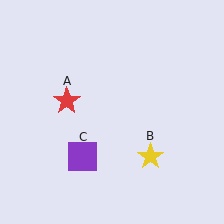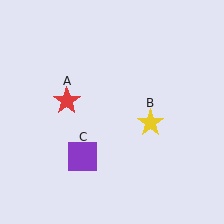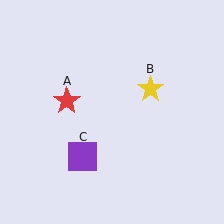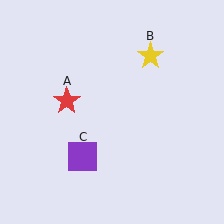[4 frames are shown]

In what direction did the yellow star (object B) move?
The yellow star (object B) moved up.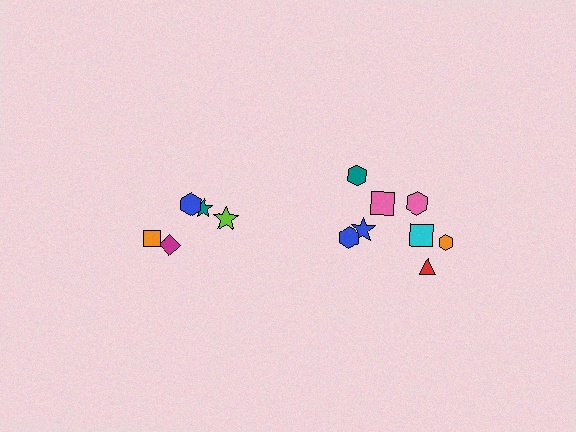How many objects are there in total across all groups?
There are 13 objects.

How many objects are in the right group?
There are 8 objects.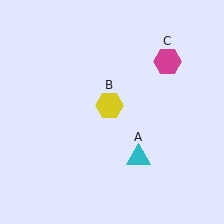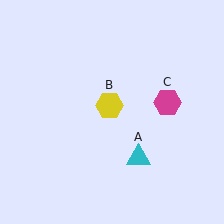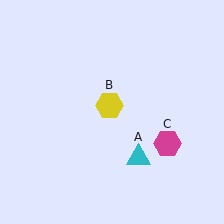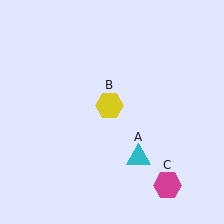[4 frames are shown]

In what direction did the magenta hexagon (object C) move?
The magenta hexagon (object C) moved down.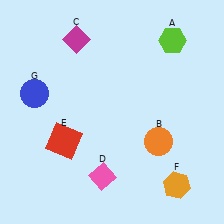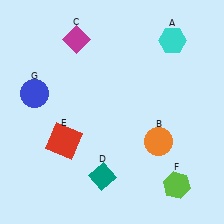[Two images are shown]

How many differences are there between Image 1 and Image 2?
There are 3 differences between the two images.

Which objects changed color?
A changed from lime to cyan. D changed from pink to teal. F changed from orange to lime.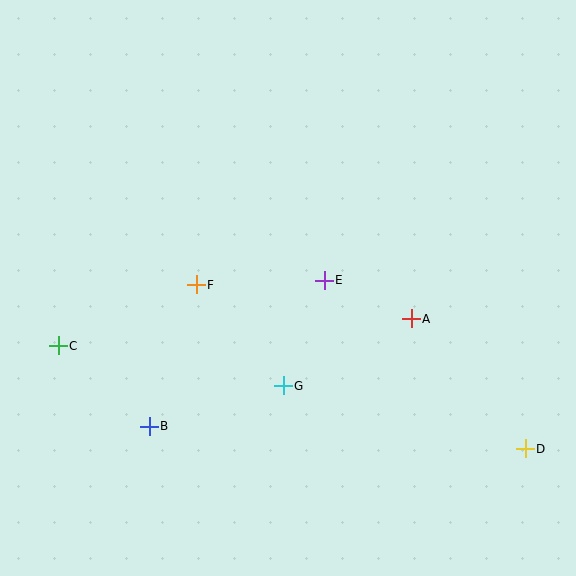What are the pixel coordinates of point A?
Point A is at (411, 319).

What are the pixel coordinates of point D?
Point D is at (525, 449).